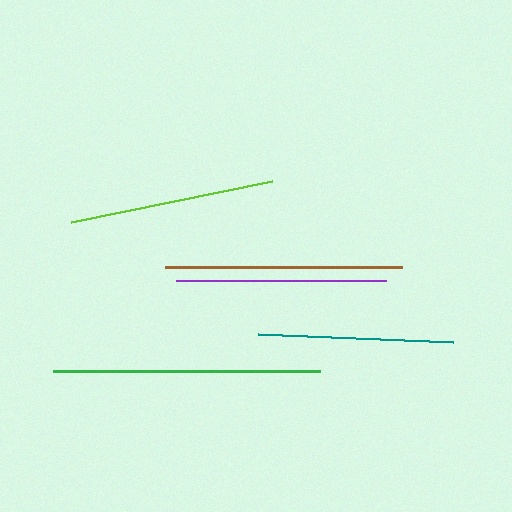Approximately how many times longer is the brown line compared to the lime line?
The brown line is approximately 1.1 times the length of the lime line.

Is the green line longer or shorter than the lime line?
The green line is longer than the lime line.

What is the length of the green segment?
The green segment is approximately 267 pixels long.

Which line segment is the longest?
The green line is the longest at approximately 267 pixels.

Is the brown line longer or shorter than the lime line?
The brown line is longer than the lime line.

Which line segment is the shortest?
The teal line is the shortest at approximately 195 pixels.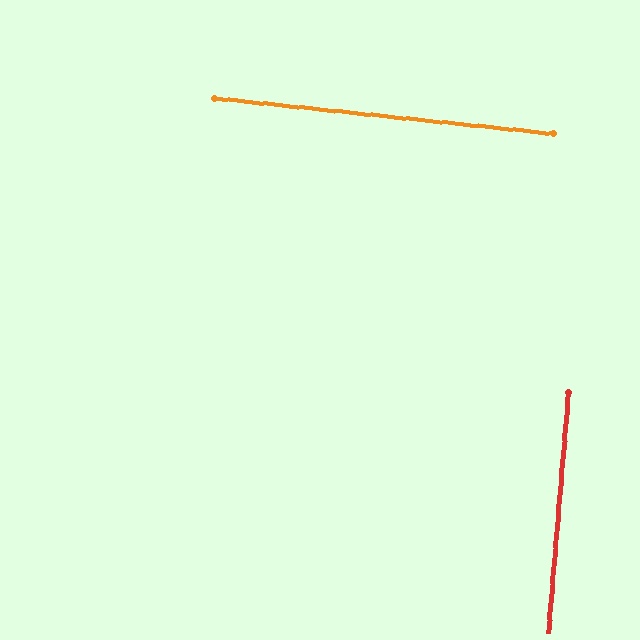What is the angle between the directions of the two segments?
Approximately 89 degrees.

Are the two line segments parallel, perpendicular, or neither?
Perpendicular — they meet at approximately 89°.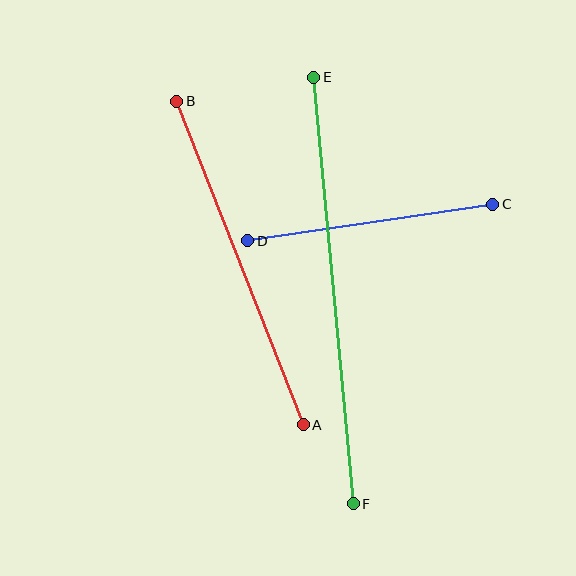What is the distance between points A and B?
The distance is approximately 347 pixels.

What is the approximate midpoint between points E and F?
The midpoint is at approximately (334, 291) pixels.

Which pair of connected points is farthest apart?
Points E and F are farthest apart.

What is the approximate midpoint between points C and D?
The midpoint is at approximately (370, 223) pixels.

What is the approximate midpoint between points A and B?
The midpoint is at approximately (240, 263) pixels.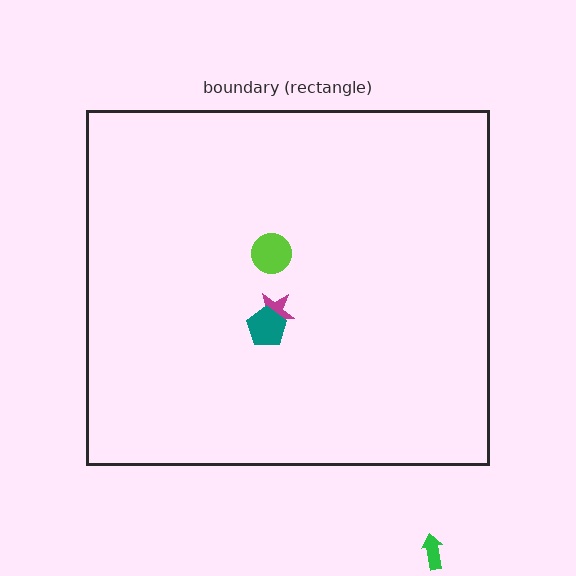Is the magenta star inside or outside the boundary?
Inside.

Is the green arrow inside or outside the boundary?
Outside.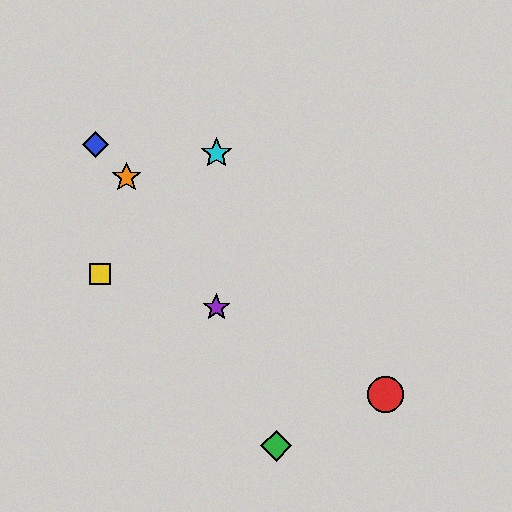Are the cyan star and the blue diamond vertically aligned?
No, the cyan star is at x≈216 and the blue diamond is at x≈96.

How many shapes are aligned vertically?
2 shapes (the purple star, the cyan star) are aligned vertically.